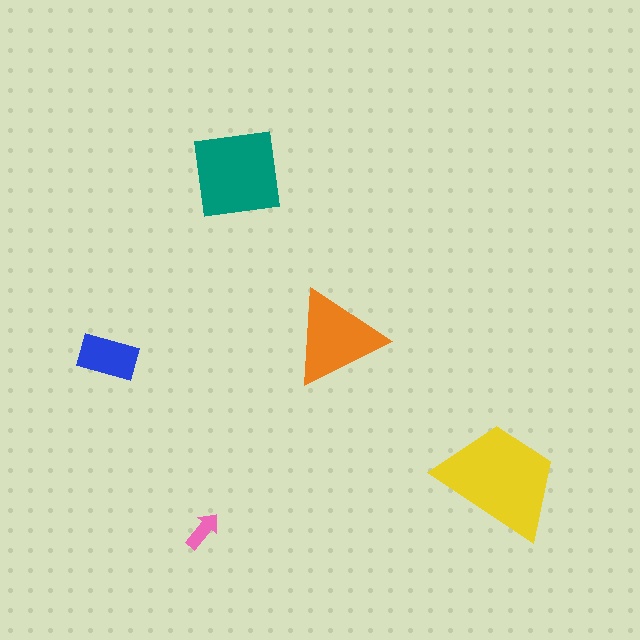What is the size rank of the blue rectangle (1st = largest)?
4th.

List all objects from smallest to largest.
The pink arrow, the blue rectangle, the orange triangle, the teal square, the yellow trapezoid.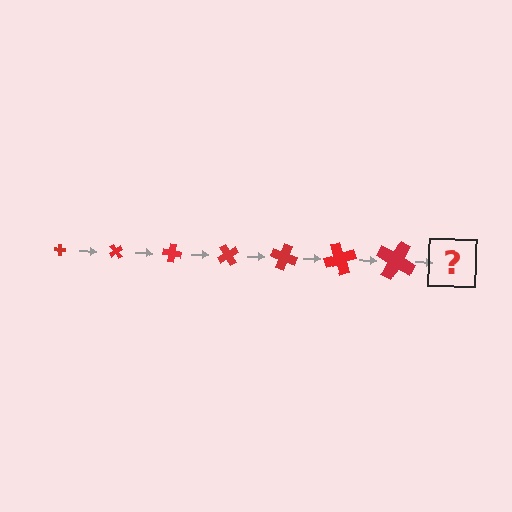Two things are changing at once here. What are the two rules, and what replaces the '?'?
The two rules are that the cross grows larger each step and it rotates 50 degrees each step. The '?' should be a cross, larger than the previous one and rotated 350 degrees from the start.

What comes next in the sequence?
The next element should be a cross, larger than the previous one and rotated 350 degrees from the start.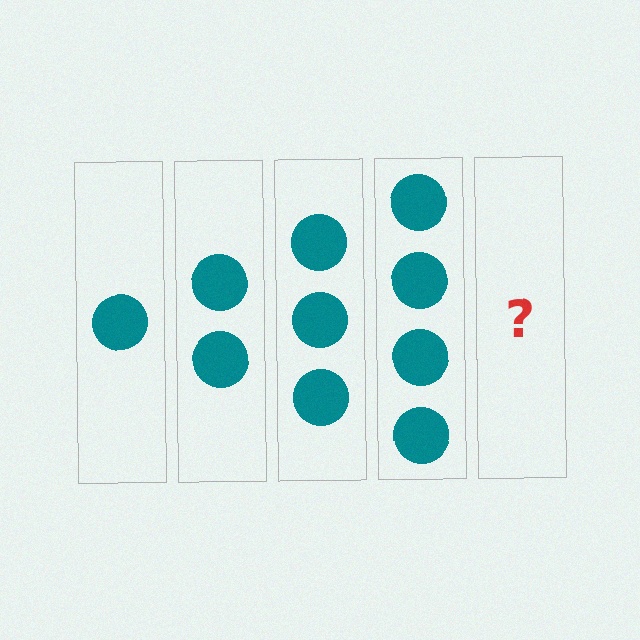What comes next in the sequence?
The next element should be 5 circles.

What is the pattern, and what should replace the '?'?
The pattern is that each step adds one more circle. The '?' should be 5 circles.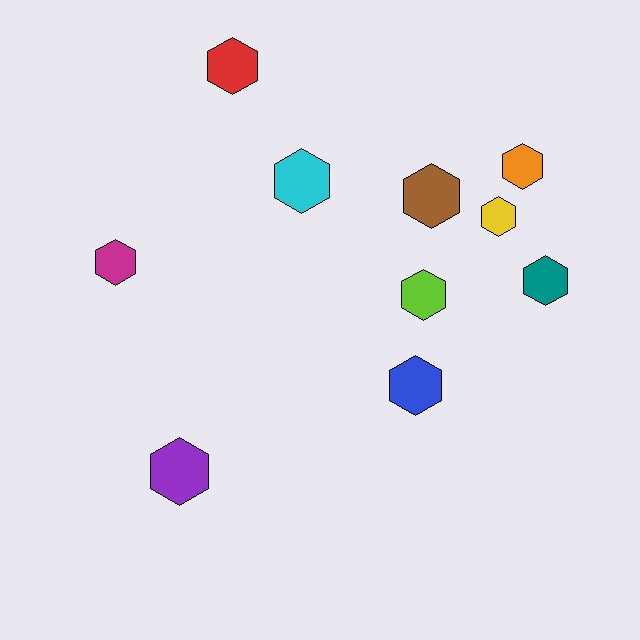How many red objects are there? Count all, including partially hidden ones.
There is 1 red object.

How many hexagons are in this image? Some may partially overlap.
There are 10 hexagons.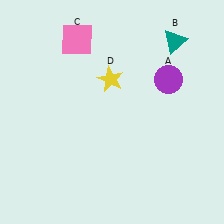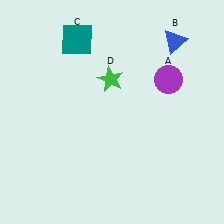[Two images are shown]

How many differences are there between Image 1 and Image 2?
There are 3 differences between the two images.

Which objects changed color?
B changed from teal to blue. C changed from pink to teal. D changed from yellow to green.